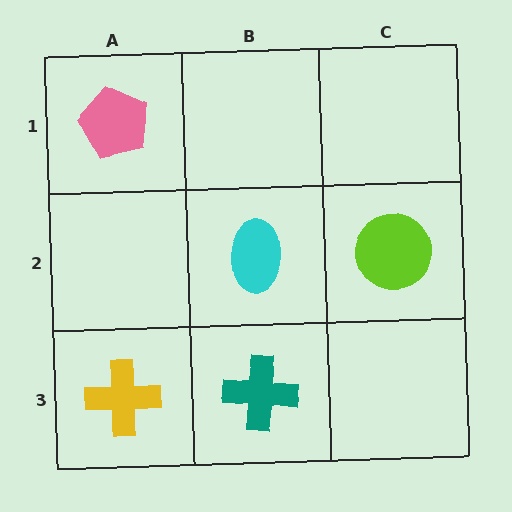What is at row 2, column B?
A cyan ellipse.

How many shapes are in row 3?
2 shapes.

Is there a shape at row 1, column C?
No, that cell is empty.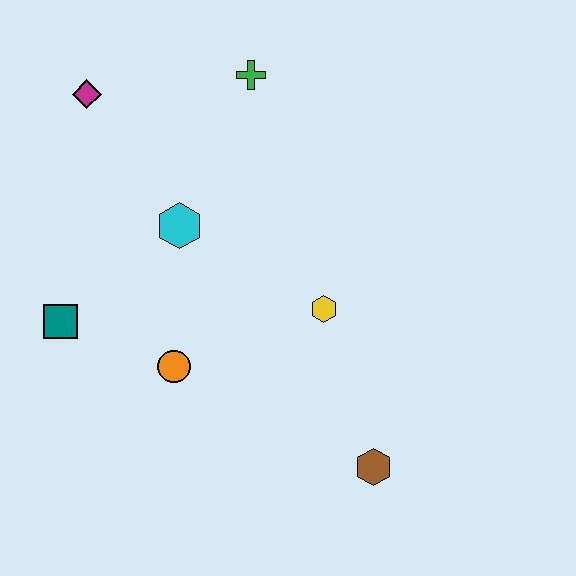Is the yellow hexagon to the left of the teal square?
No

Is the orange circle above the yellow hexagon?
No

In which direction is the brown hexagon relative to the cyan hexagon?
The brown hexagon is below the cyan hexagon.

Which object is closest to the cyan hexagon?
The orange circle is closest to the cyan hexagon.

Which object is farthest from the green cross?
The brown hexagon is farthest from the green cross.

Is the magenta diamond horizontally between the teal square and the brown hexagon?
Yes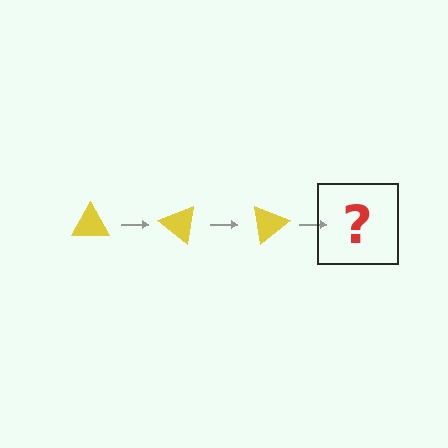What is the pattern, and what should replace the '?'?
The pattern is that the triangle rotates 40 degrees each step. The '?' should be a yellow triangle rotated 120 degrees.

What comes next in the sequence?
The next element should be a yellow triangle rotated 120 degrees.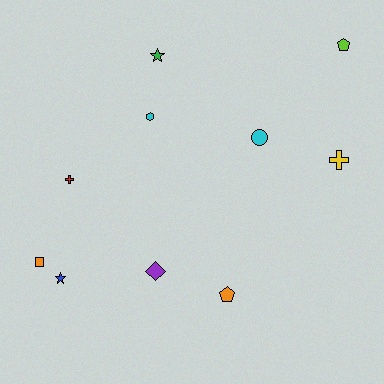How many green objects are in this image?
There is 1 green object.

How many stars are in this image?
There are 2 stars.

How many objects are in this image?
There are 10 objects.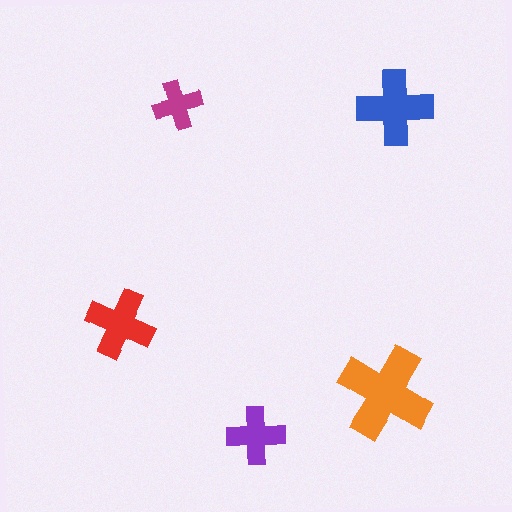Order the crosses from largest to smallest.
the orange one, the blue one, the red one, the purple one, the magenta one.